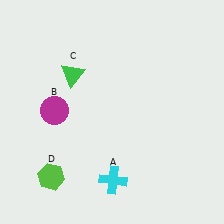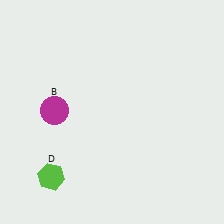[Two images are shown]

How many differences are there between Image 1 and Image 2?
There are 2 differences between the two images.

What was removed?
The green triangle (C), the cyan cross (A) were removed in Image 2.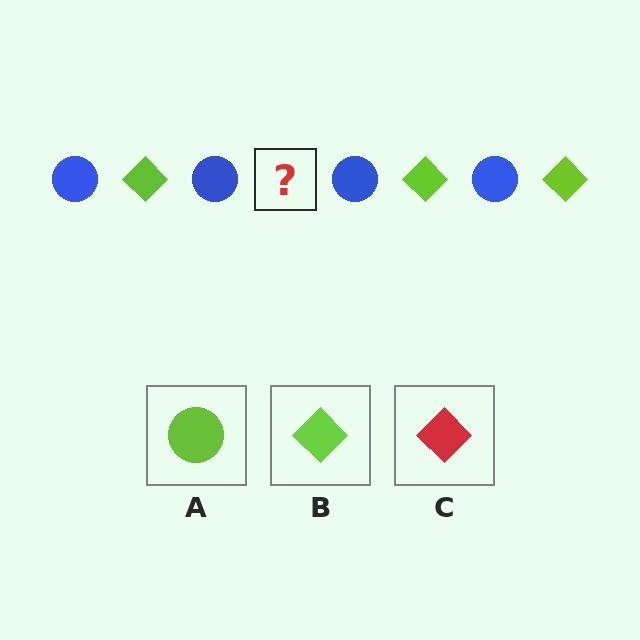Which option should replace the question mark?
Option B.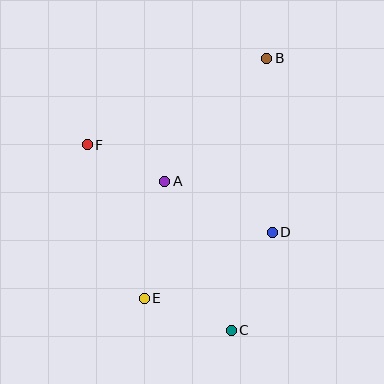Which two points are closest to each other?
Points A and F are closest to each other.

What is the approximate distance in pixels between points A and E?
The distance between A and E is approximately 119 pixels.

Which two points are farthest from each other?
Points B and C are farthest from each other.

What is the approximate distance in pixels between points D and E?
The distance between D and E is approximately 144 pixels.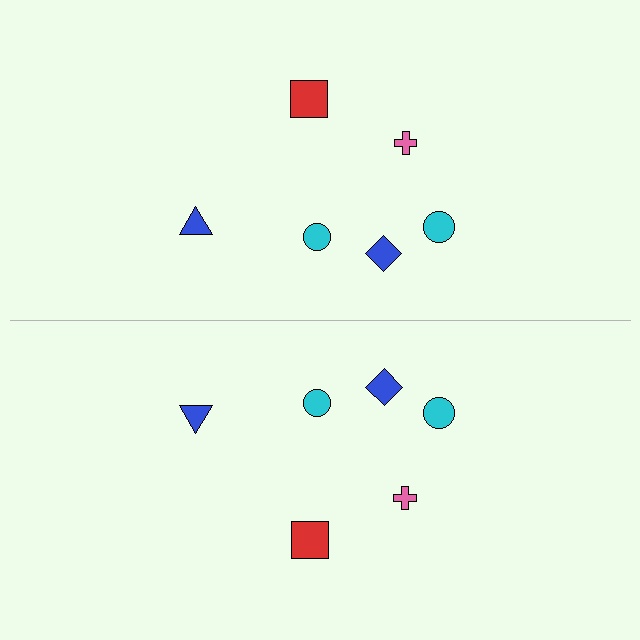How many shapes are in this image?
There are 12 shapes in this image.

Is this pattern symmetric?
Yes, this pattern has bilateral (reflection) symmetry.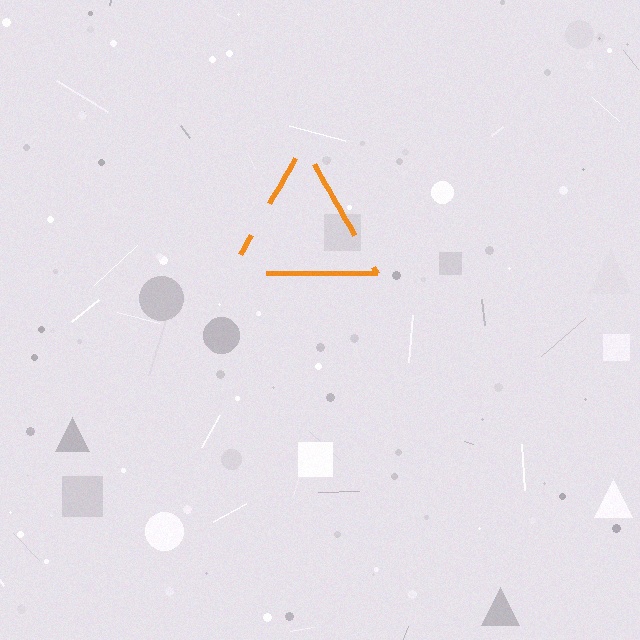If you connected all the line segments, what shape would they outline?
They would outline a triangle.